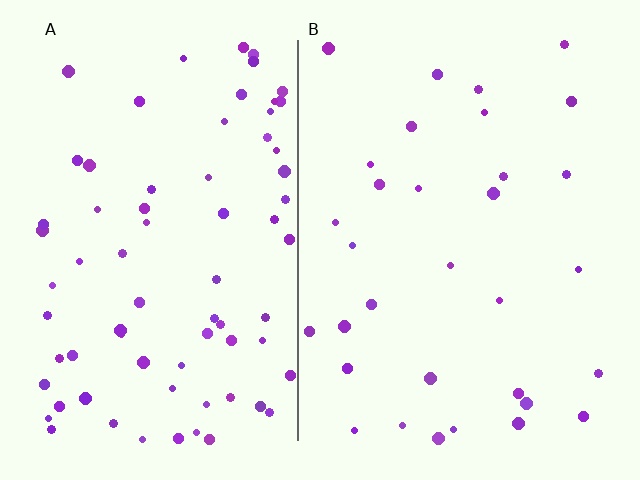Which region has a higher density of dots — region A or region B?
A (the left).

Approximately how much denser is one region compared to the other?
Approximately 2.3× — region A over region B.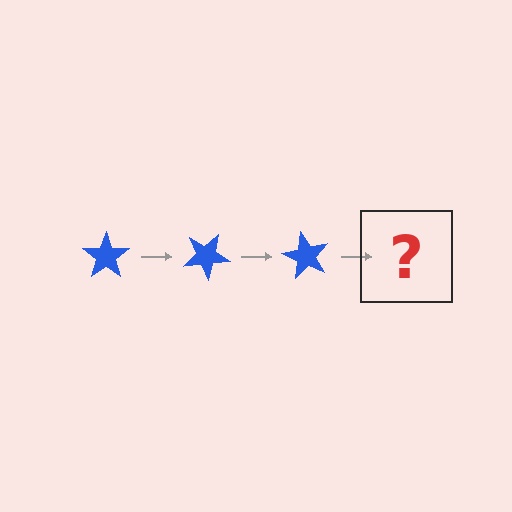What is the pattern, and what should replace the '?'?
The pattern is that the star rotates 30 degrees each step. The '?' should be a blue star rotated 90 degrees.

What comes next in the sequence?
The next element should be a blue star rotated 90 degrees.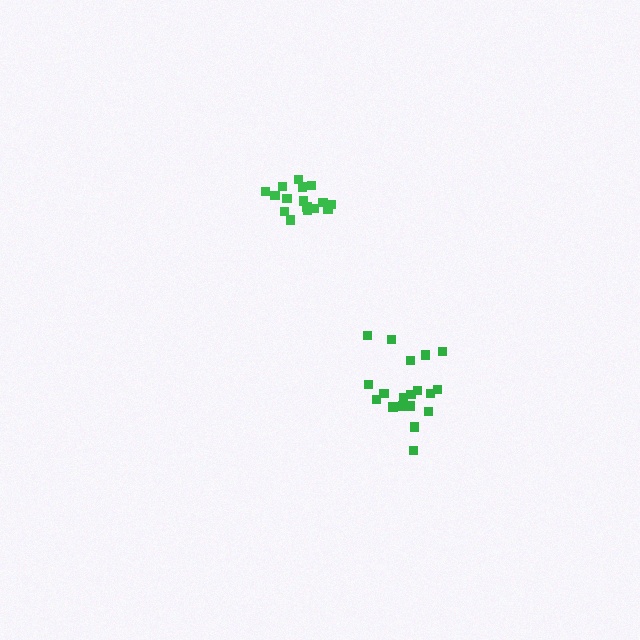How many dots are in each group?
Group 1: 19 dots, Group 2: 16 dots (35 total).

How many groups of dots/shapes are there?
There are 2 groups.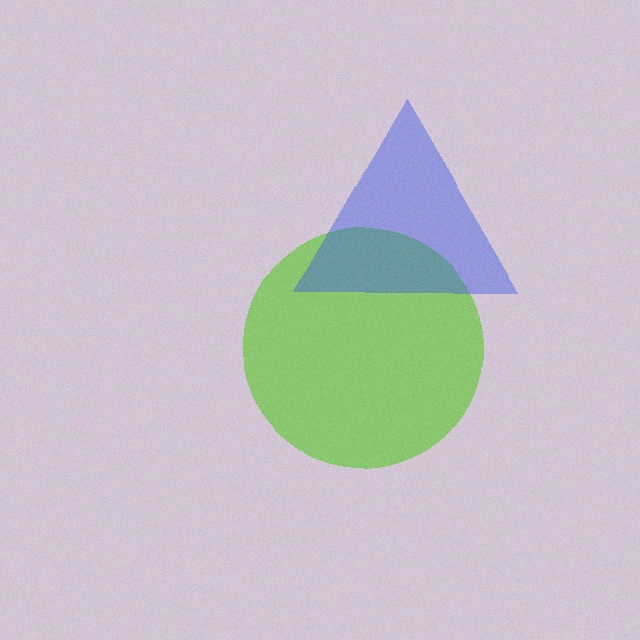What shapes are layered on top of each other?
The layered shapes are: a lime circle, a blue triangle.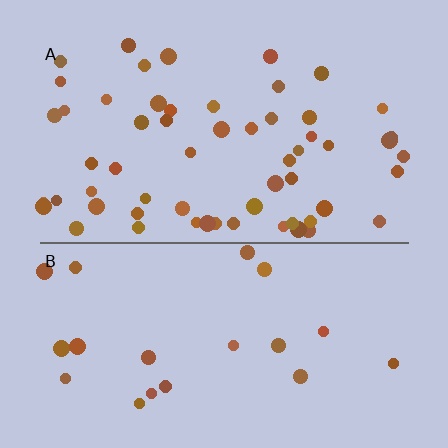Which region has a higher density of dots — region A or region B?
A (the top).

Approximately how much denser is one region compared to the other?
Approximately 2.8× — region A over region B.